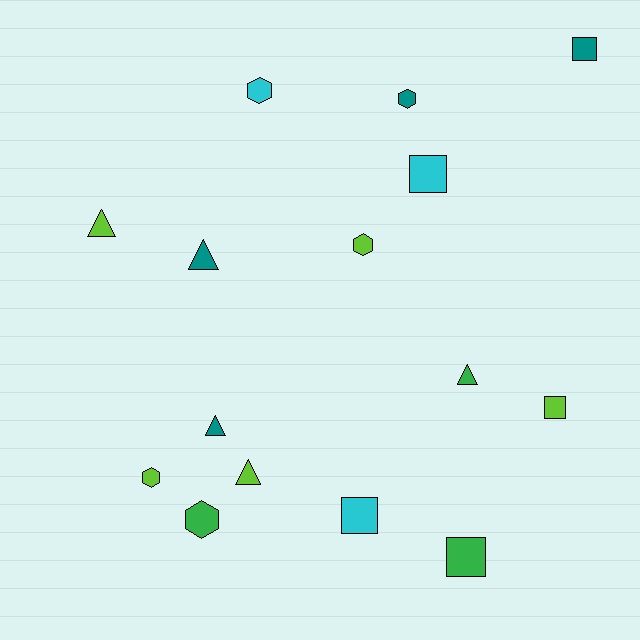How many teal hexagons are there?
There is 1 teal hexagon.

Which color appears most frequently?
Lime, with 5 objects.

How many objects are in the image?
There are 15 objects.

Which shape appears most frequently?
Triangle, with 5 objects.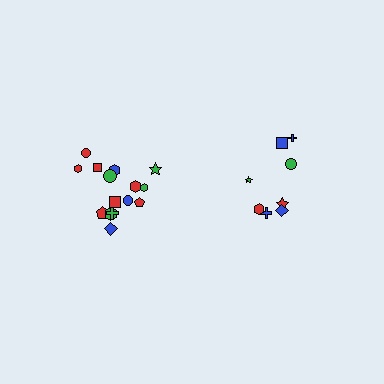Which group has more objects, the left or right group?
The left group.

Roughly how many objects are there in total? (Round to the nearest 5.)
Roughly 25 objects in total.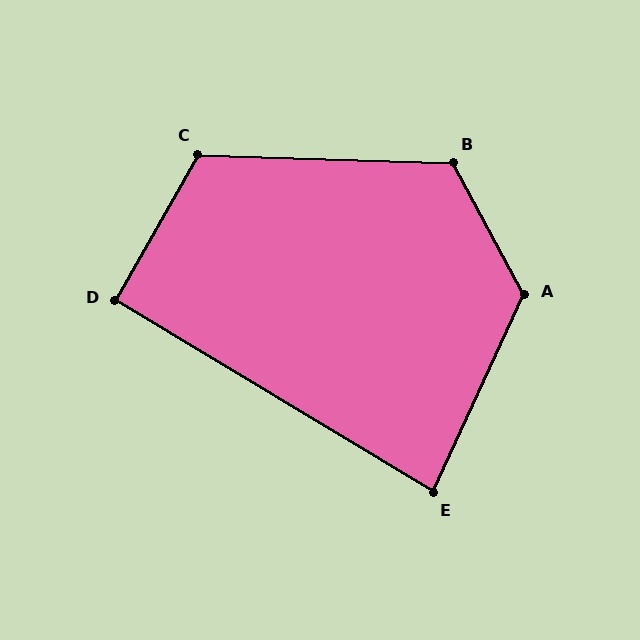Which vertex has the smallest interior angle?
E, at approximately 84 degrees.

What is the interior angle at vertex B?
Approximately 120 degrees (obtuse).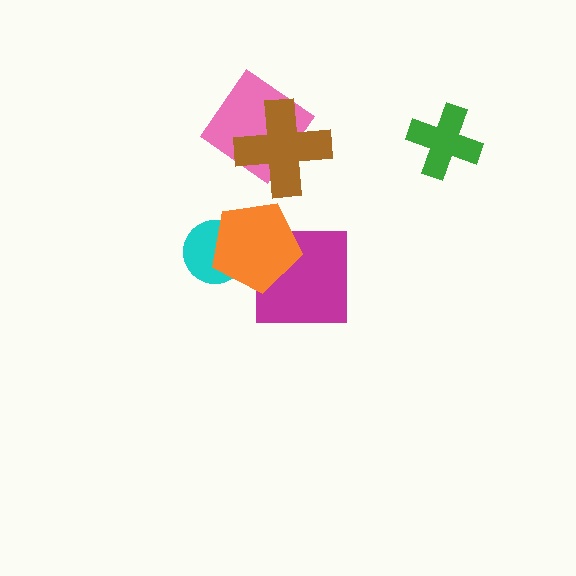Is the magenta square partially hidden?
Yes, it is partially covered by another shape.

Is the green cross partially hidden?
No, no other shape covers it.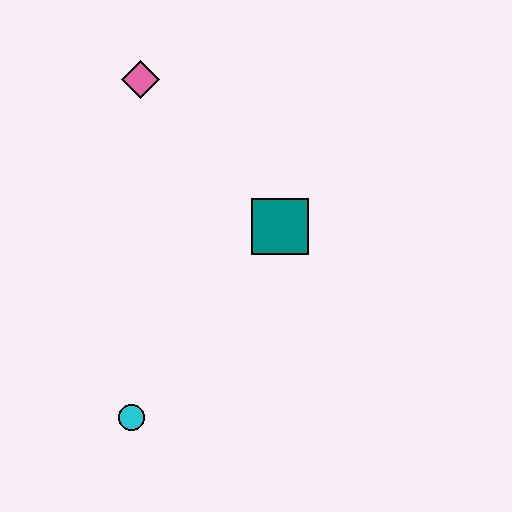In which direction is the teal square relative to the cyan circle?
The teal square is above the cyan circle.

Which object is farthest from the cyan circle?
The pink diamond is farthest from the cyan circle.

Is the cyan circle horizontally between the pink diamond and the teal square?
No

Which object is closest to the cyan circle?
The teal square is closest to the cyan circle.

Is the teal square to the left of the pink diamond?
No